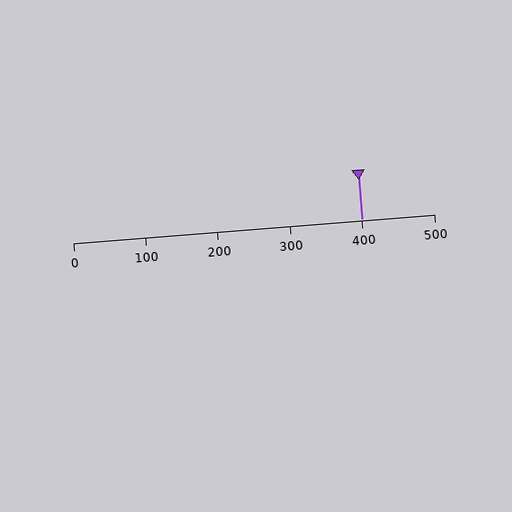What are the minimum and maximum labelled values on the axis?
The axis runs from 0 to 500.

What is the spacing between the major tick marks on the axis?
The major ticks are spaced 100 apart.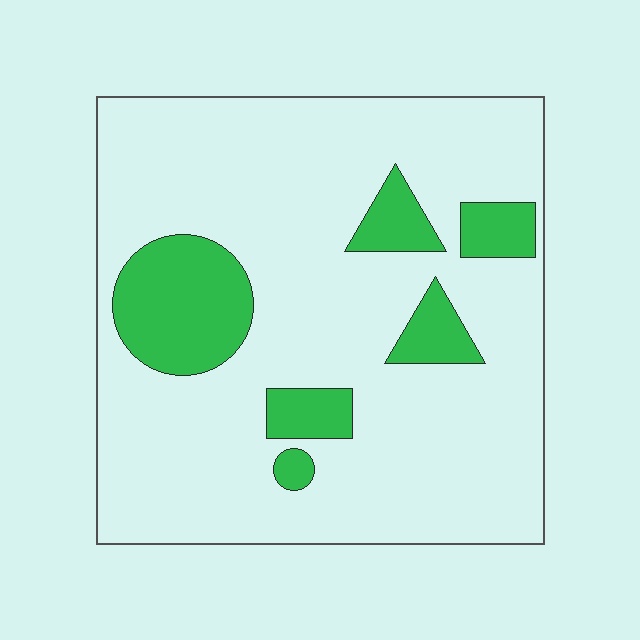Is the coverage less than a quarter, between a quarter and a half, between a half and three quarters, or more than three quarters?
Less than a quarter.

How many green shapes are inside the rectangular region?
6.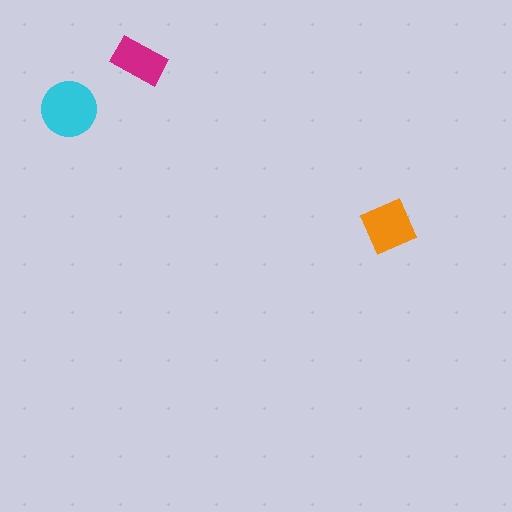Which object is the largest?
The cyan circle.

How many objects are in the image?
There are 3 objects in the image.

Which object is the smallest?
The magenta rectangle.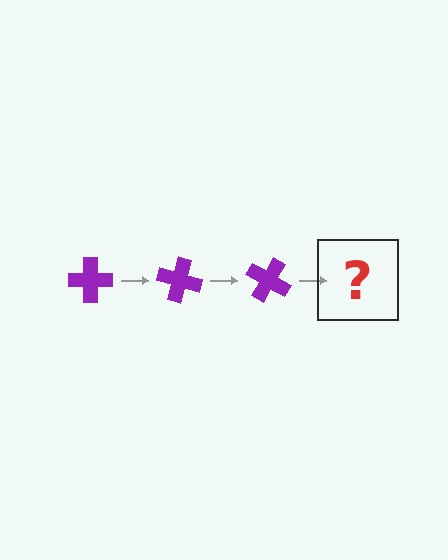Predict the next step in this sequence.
The next step is a purple cross rotated 45 degrees.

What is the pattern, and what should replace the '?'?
The pattern is that the cross rotates 15 degrees each step. The '?' should be a purple cross rotated 45 degrees.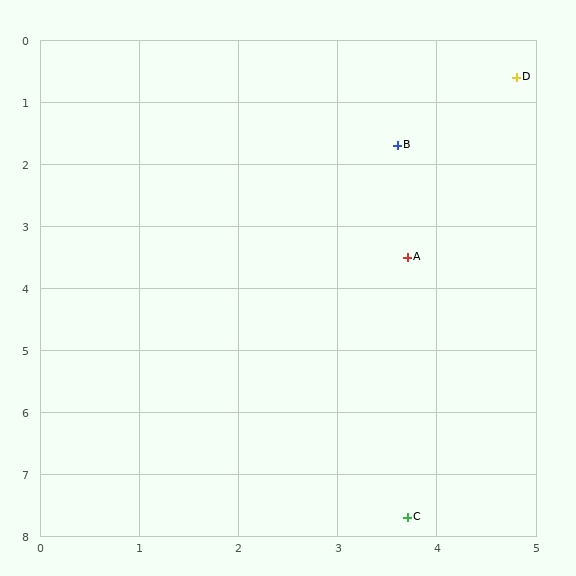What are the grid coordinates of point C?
Point C is at approximately (3.7, 7.7).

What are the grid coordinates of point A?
Point A is at approximately (3.7, 3.5).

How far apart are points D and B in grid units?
Points D and B are about 1.6 grid units apart.